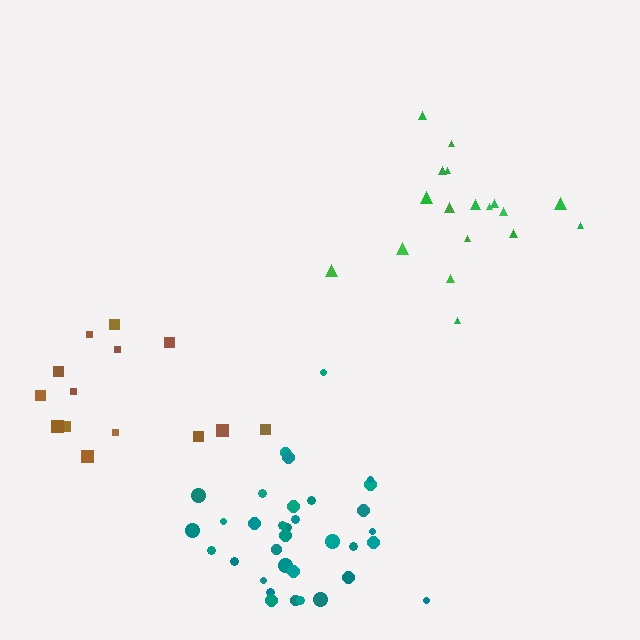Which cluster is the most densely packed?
Teal.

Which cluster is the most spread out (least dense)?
Brown.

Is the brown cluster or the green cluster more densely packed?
Green.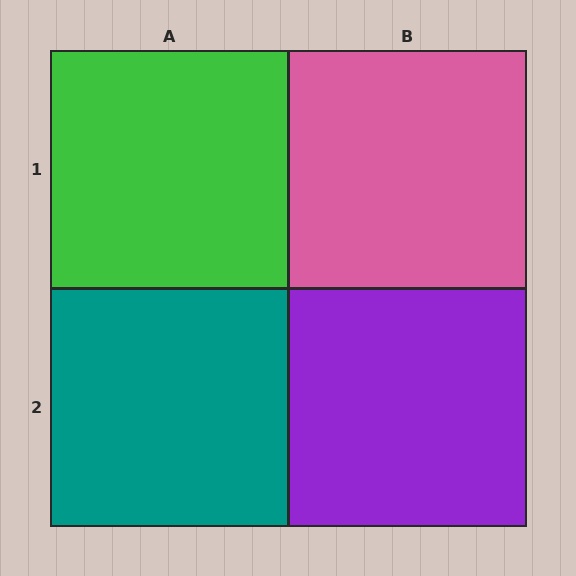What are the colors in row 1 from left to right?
Green, pink.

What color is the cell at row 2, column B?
Purple.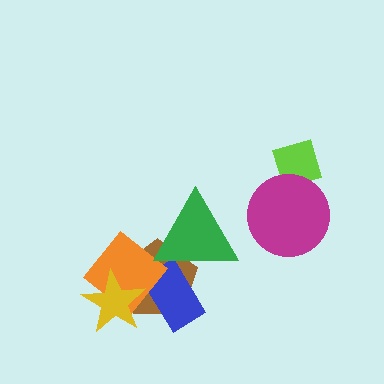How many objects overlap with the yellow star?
2 objects overlap with the yellow star.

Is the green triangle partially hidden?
No, no other shape covers it.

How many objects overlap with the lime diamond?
1 object overlaps with the lime diamond.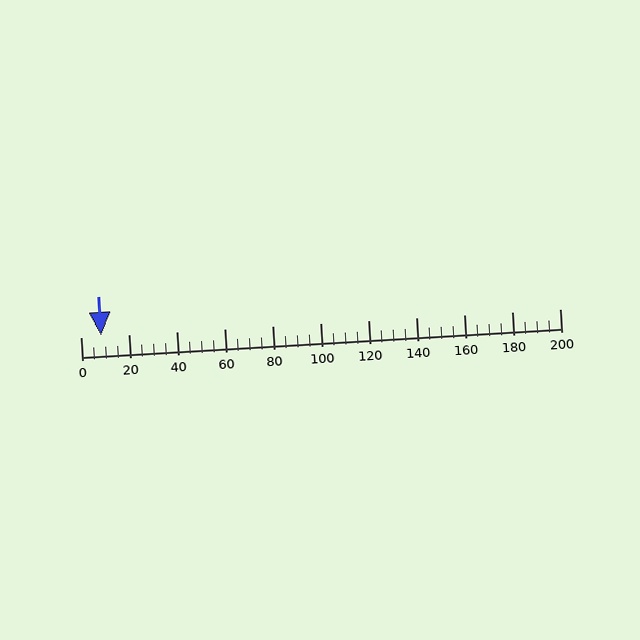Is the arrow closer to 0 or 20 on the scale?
The arrow is closer to 0.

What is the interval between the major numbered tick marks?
The major tick marks are spaced 20 units apart.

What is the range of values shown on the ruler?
The ruler shows values from 0 to 200.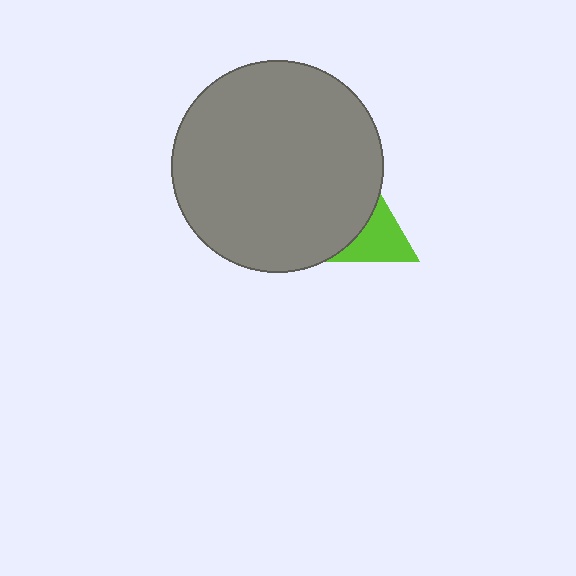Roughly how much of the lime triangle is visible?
About half of it is visible (roughly 50%).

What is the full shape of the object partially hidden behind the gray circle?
The partially hidden object is a lime triangle.